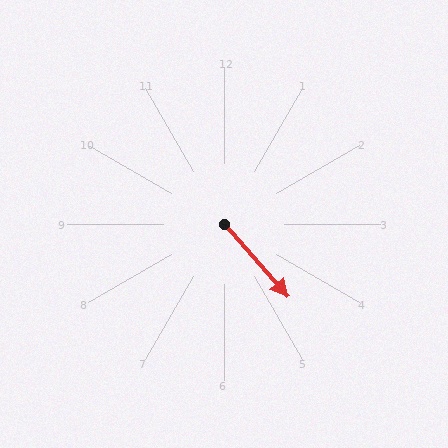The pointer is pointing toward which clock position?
Roughly 5 o'clock.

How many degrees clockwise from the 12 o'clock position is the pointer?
Approximately 139 degrees.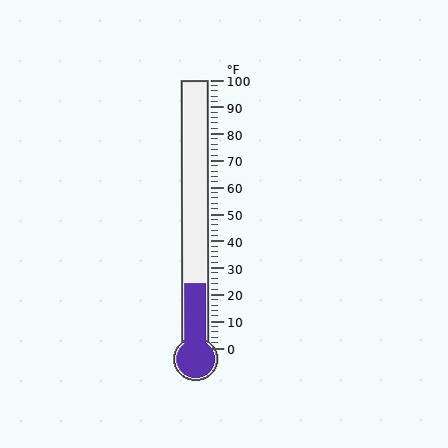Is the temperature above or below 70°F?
The temperature is below 70°F.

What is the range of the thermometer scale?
The thermometer scale ranges from 0°F to 100°F.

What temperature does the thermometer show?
The thermometer shows approximately 24°F.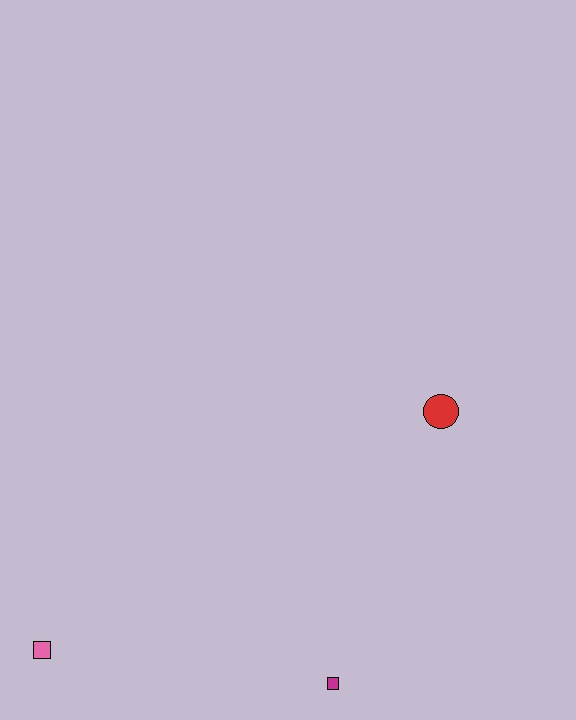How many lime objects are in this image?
There are no lime objects.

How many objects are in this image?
There are 3 objects.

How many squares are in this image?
There are 2 squares.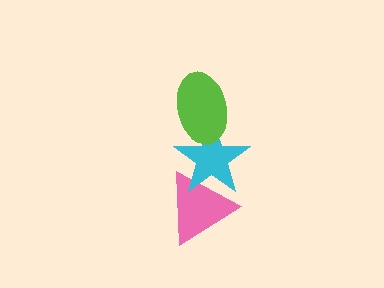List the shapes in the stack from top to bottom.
From top to bottom: the lime ellipse, the cyan star, the pink triangle.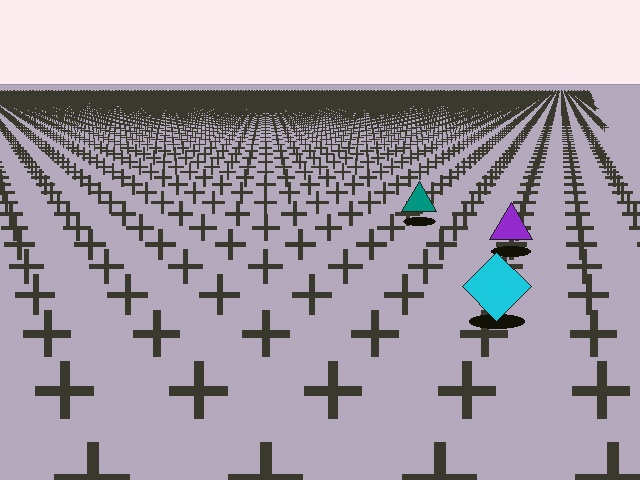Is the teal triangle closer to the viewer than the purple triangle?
No. The purple triangle is closer — you can tell from the texture gradient: the ground texture is coarser near it.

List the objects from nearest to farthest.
From nearest to farthest: the cyan diamond, the purple triangle, the teal triangle.